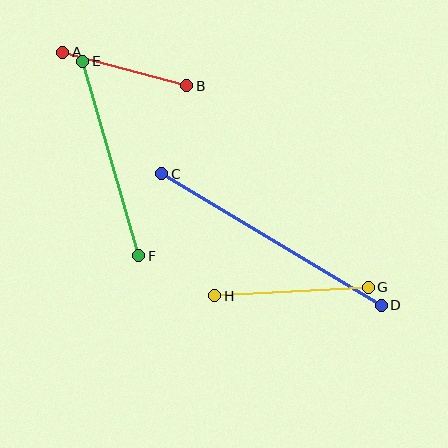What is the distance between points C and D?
The distance is approximately 256 pixels.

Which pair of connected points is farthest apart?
Points C and D are farthest apart.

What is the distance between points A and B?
The distance is approximately 129 pixels.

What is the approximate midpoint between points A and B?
The midpoint is at approximately (125, 69) pixels.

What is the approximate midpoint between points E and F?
The midpoint is at approximately (111, 158) pixels.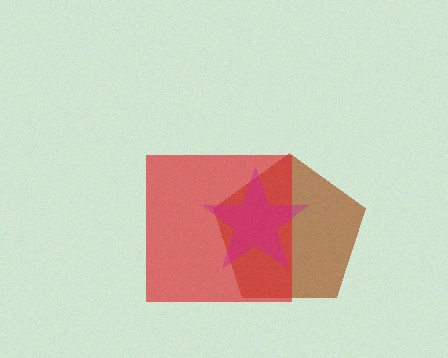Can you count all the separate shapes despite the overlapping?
Yes, there are 3 separate shapes.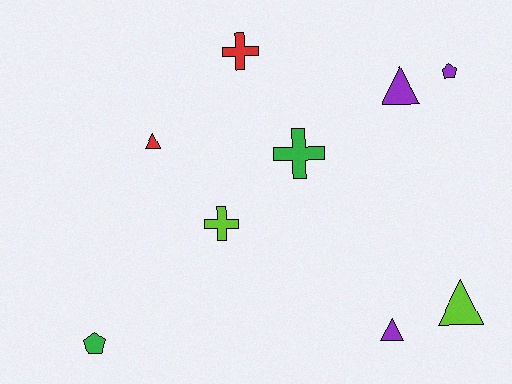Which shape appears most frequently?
Triangle, with 4 objects.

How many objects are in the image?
There are 9 objects.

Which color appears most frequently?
Purple, with 3 objects.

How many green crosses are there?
There is 1 green cross.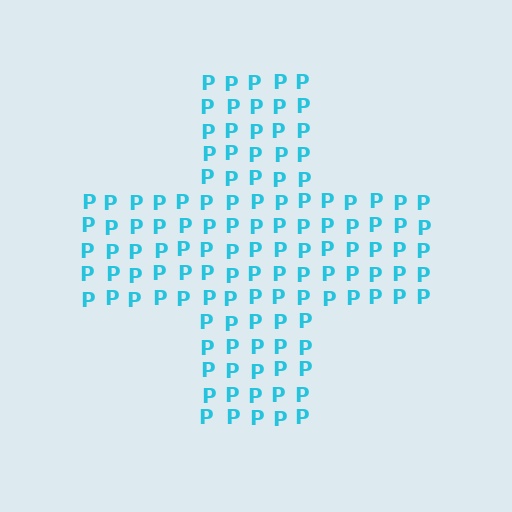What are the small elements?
The small elements are letter P's.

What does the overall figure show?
The overall figure shows a cross.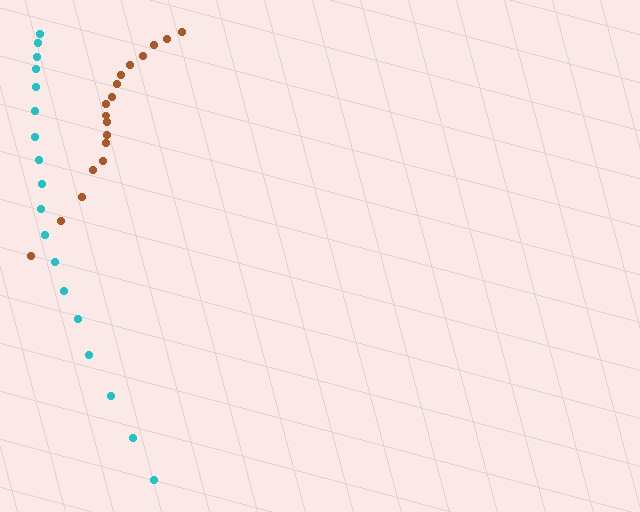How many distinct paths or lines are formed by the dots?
There are 2 distinct paths.